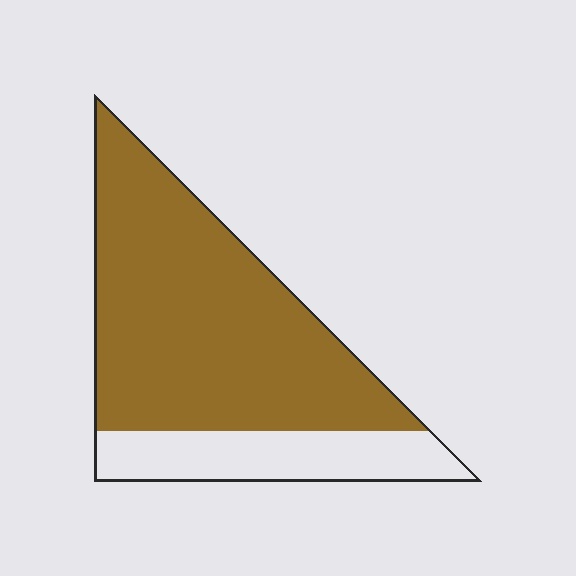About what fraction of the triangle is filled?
About three quarters (3/4).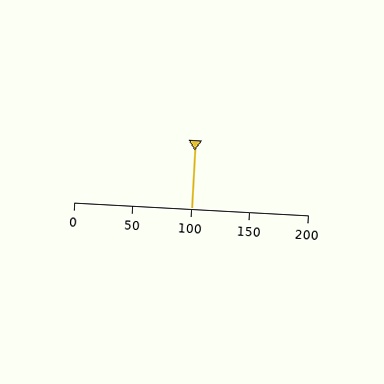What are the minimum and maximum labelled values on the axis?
The axis runs from 0 to 200.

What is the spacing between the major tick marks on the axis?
The major ticks are spaced 50 apart.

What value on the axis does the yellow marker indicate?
The marker indicates approximately 100.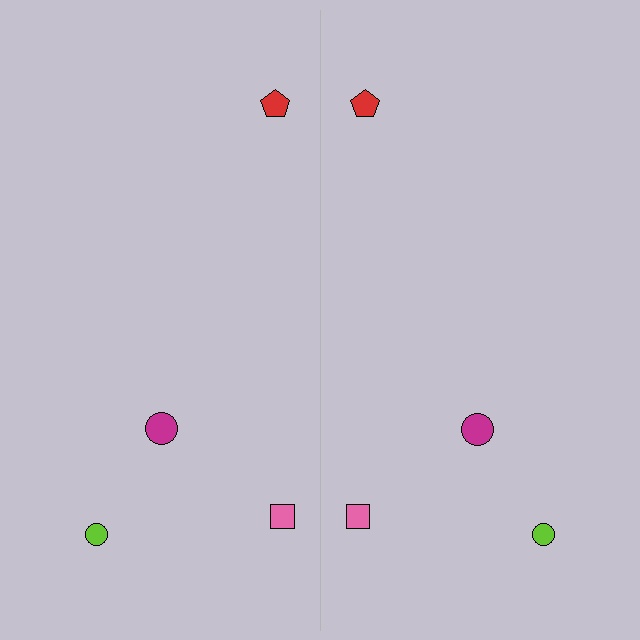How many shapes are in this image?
There are 8 shapes in this image.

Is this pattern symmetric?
Yes, this pattern has bilateral (reflection) symmetry.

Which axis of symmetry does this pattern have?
The pattern has a vertical axis of symmetry running through the center of the image.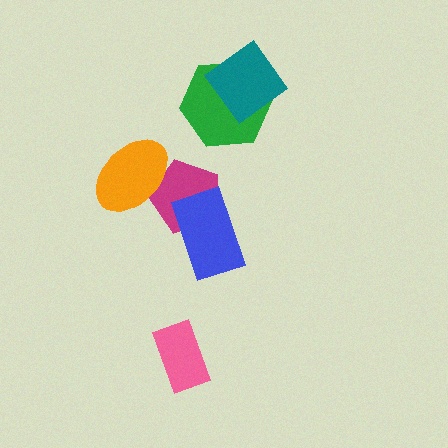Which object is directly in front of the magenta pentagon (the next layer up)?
The blue rectangle is directly in front of the magenta pentagon.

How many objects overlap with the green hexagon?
1 object overlaps with the green hexagon.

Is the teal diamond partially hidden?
No, no other shape covers it.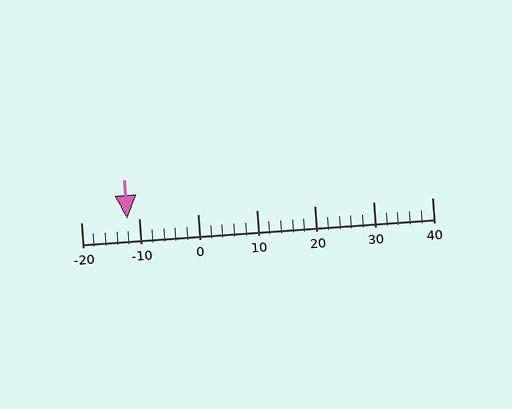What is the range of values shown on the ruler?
The ruler shows values from -20 to 40.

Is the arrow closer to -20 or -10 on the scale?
The arrow is closer to -10.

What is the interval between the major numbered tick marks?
The major tick marks are spaced 10 units apart.